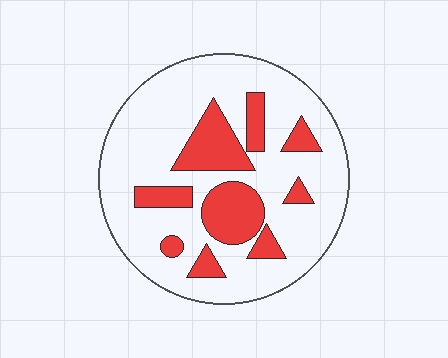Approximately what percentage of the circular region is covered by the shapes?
Approximately 25%.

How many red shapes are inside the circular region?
9.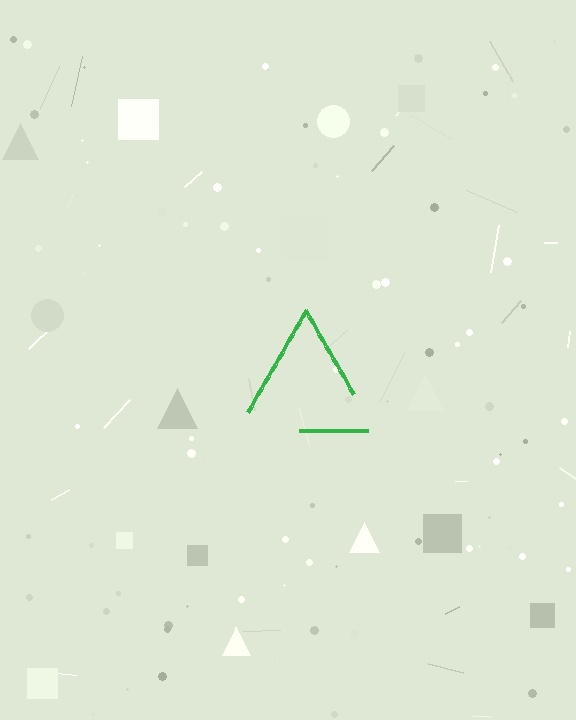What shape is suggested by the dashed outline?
The dashed outline suggests a triangle.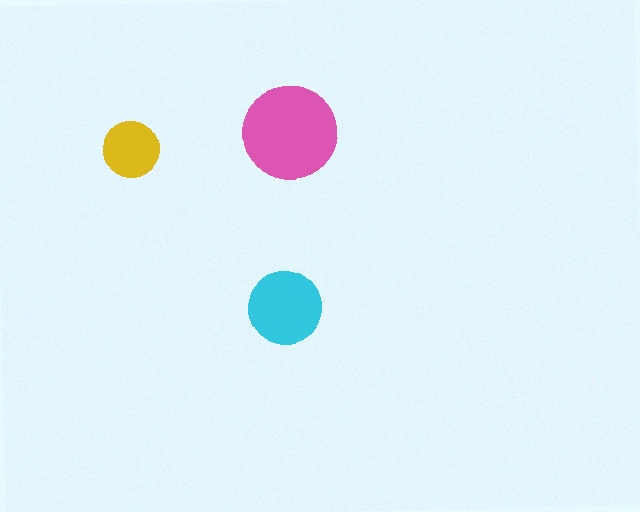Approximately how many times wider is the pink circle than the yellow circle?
About 1.5 times wider.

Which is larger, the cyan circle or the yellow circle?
The cyan one.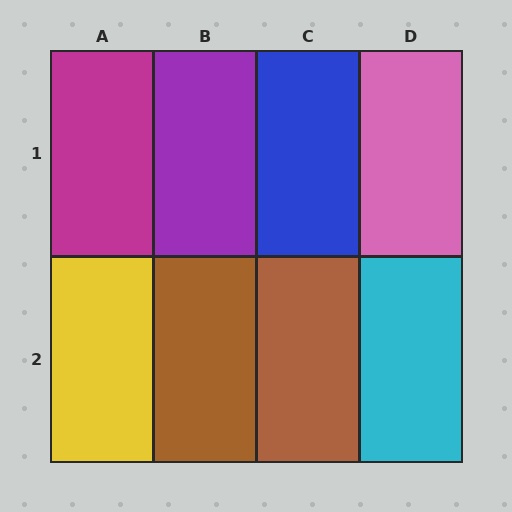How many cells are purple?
1 cell is purple.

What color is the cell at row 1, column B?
Purple.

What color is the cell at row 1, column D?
Pink.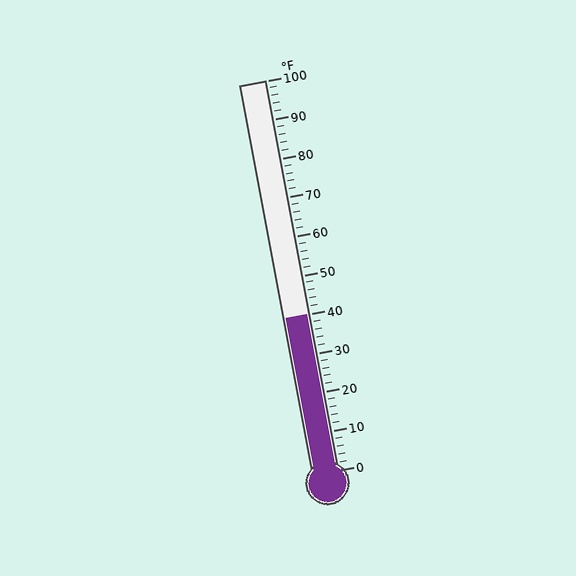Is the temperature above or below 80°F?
The temperature is below 80°F.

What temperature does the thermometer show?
The thermometer shows approximately 40°F.